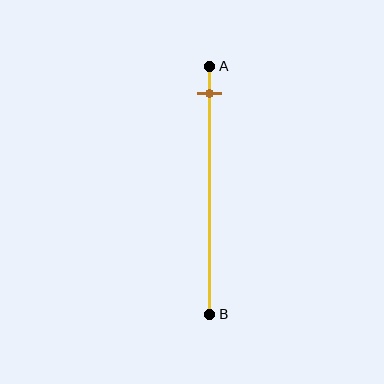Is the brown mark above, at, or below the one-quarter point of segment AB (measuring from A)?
The brown mark is above the one-quarter point of segment AB.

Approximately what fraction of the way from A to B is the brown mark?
The brown mark is approximately 10% of the way from A to B.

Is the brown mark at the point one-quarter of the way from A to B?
No, the mark is at about 10% from A, not at the 25% one-quarter point.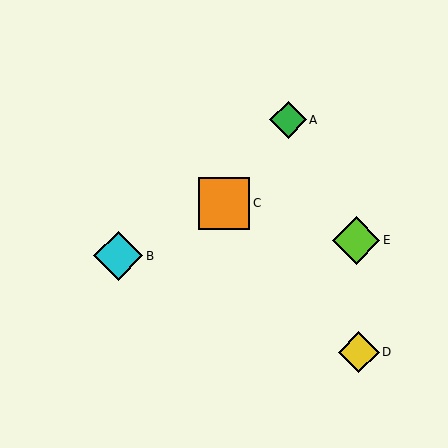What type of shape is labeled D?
Shape D is a yellow diamond.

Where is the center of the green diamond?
The center of the green diamond is at (288, 120).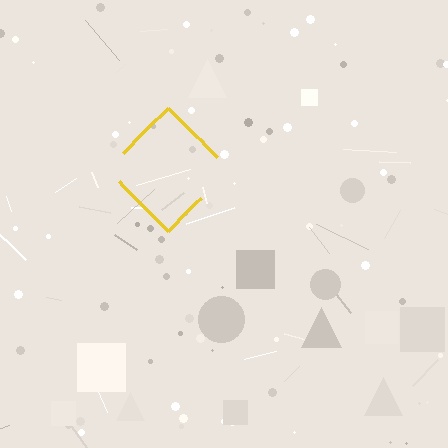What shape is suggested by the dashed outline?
The dashed outline suggests a diamond.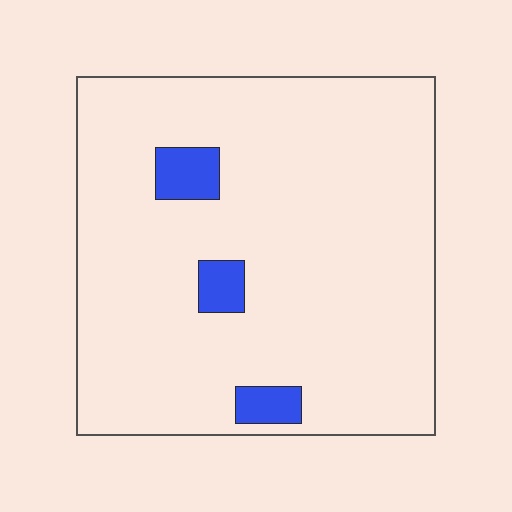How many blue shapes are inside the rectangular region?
3.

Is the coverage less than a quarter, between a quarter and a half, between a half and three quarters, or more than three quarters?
Less than a quarter.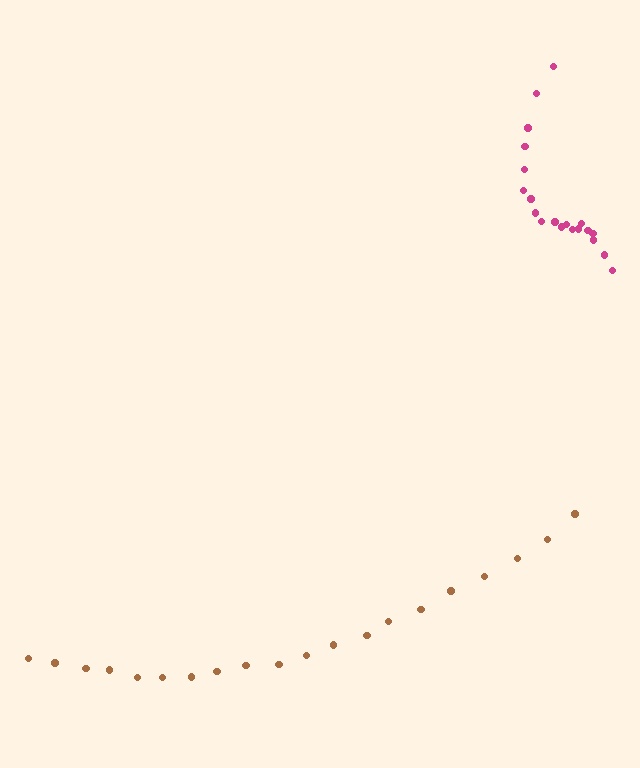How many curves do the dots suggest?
There are 2 distinct paths.